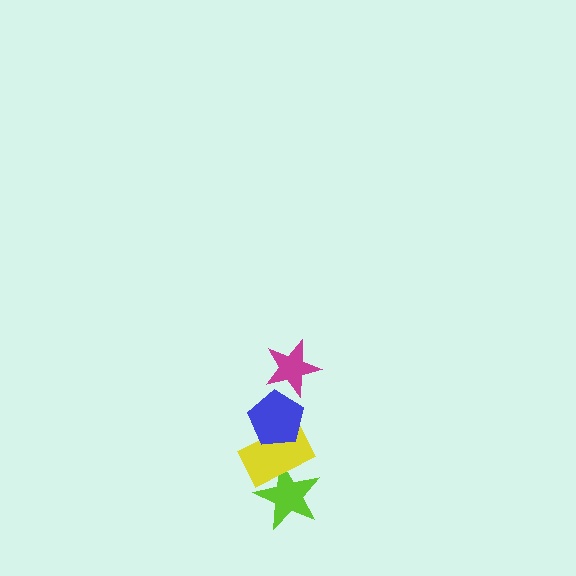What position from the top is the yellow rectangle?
The yellow rectangle is 3rd from the top.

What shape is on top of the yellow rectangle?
The blue pentagon is on top of the yellow rectangle.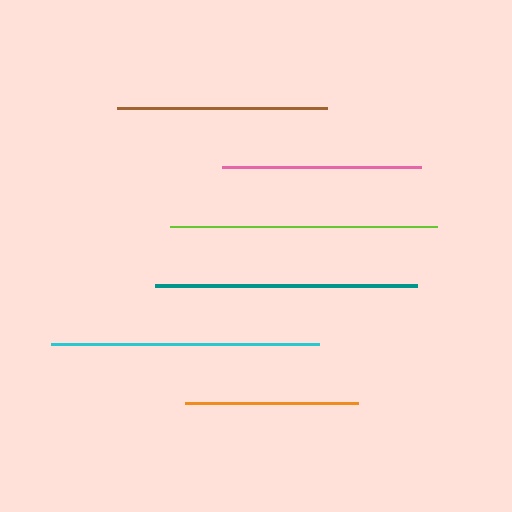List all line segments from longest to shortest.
From longest to shortest: cyan, lime, teal, brown, pink, orange.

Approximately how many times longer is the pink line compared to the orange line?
The pink line is approximately 1.1 times the length of the orange line.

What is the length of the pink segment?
The pink segment is approximately 198 pixels long.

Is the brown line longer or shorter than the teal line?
The teal line is longer than the brown line.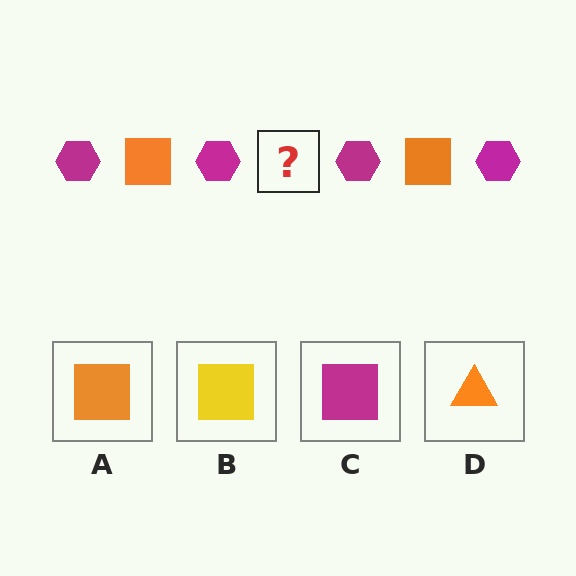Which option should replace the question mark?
Option A.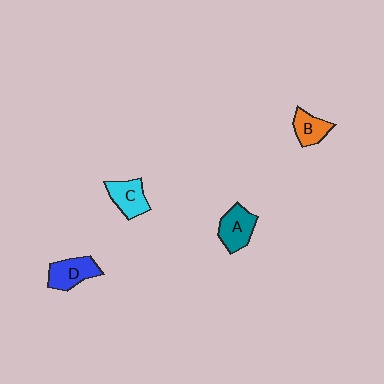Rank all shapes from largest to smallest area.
From largest to smallest: D (blue), A (teal), C (cyan), B (orange).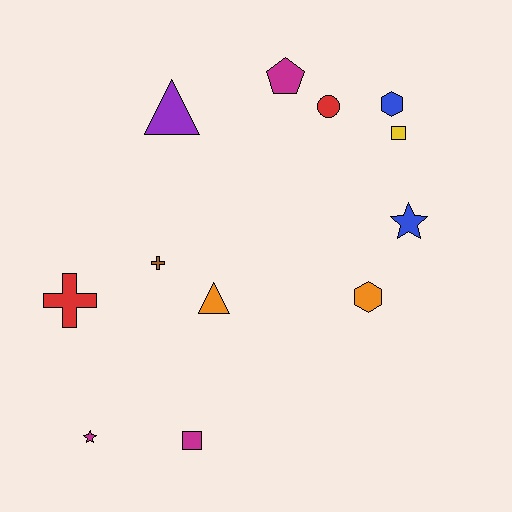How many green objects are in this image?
There are no green objects.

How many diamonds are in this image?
There are no diamonds.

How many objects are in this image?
There are 12 objects.